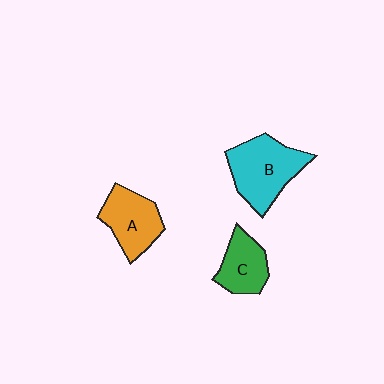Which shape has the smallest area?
Shape C (green).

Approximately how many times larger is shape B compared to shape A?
Approximately 1.3 times.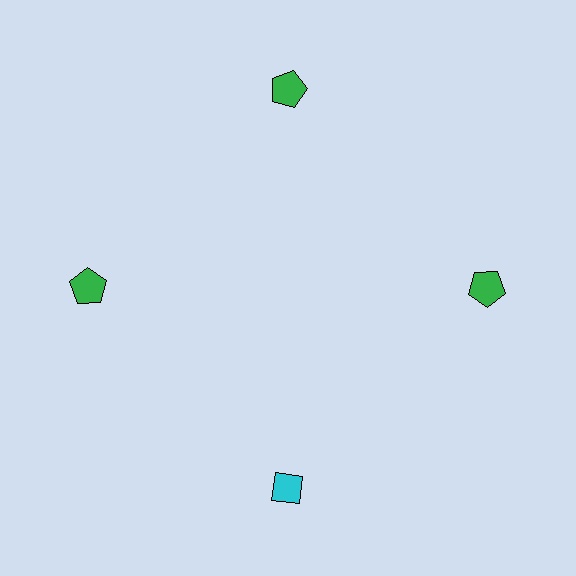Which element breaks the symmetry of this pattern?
The cyan diamond at roughly the 6 o'clock position breaks the symmetry. All other shapes are green pentagons.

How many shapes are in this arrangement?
There are 4 shapes arranged in a ring pattern.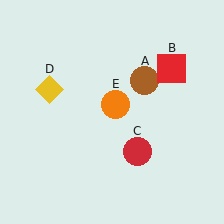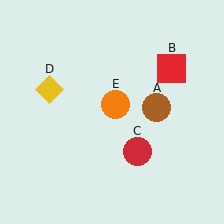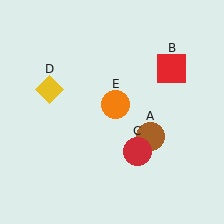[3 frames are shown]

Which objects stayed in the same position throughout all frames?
Red square (object B) and red circle (object C) and yellow diamond (object D) and orange circle (object E) remained stationary.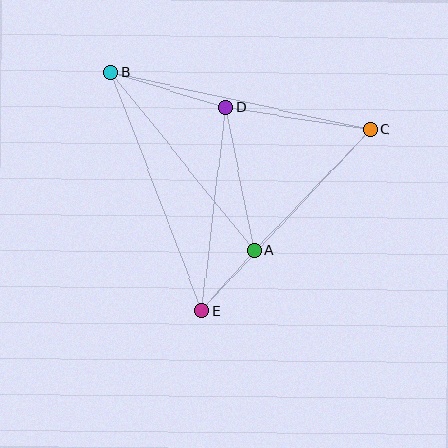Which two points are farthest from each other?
Points B and C are farthest from each other.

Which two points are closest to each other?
Points A and E are closest to each other.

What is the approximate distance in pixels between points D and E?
The distance between D and E is approximately 205 pixels.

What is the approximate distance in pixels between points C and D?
The distance between C and D is approximately 146 pixels.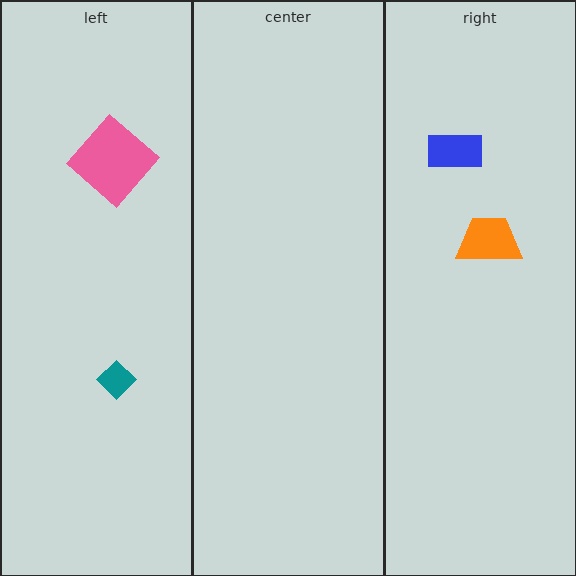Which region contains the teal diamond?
The left region.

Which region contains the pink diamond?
The left region.